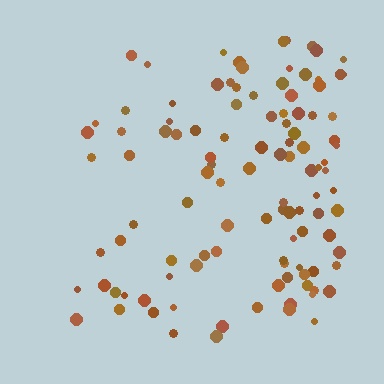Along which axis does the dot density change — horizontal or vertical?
Horizontal.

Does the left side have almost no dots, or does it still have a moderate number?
Still a moderate number, just noticeably fewer than the right.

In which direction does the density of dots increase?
From left to right, with the right side densest.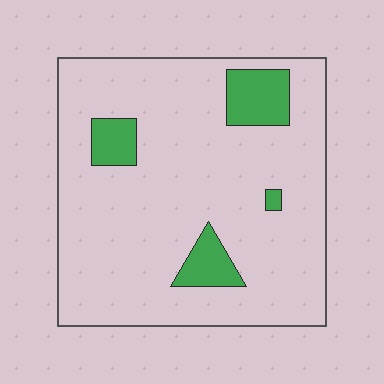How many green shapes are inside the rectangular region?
4.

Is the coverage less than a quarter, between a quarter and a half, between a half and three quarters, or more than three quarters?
Less than a quarter.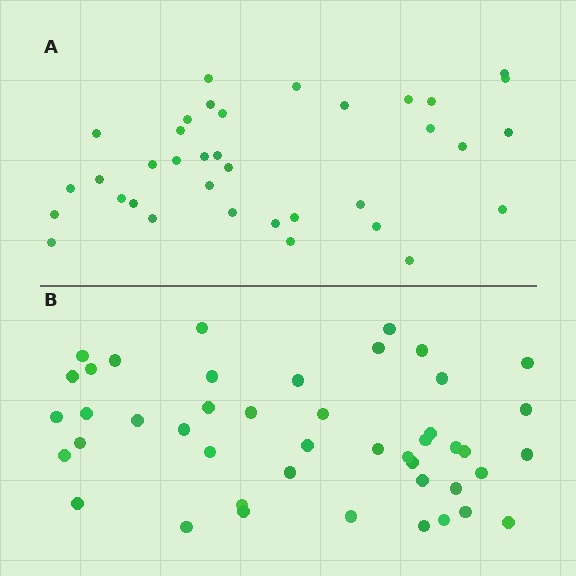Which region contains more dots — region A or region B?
Region B (the bottom region) has more dots.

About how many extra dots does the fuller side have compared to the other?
Region B has roughly 8 or so more dots than region A.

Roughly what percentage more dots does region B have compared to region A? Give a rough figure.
About 25% more.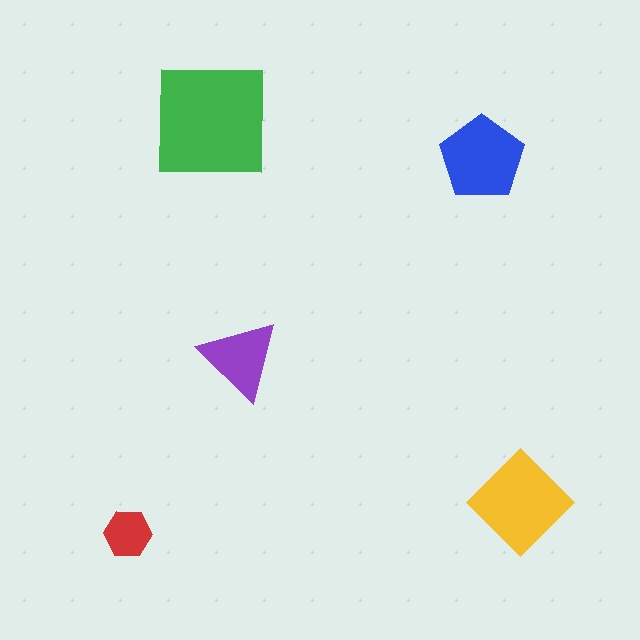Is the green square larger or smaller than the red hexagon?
Larger.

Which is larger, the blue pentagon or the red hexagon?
The blue pentagon.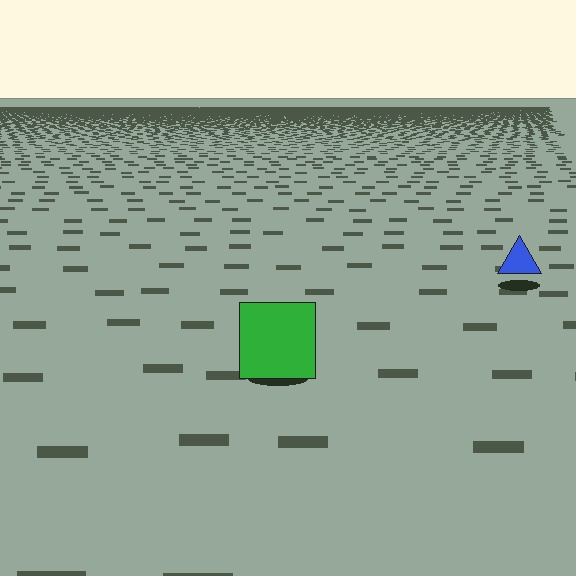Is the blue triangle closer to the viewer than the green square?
No. The green square is closer — you can tell from the texture gradient: the ground texture is coarser near it.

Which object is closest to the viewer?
The green square is closest. The texture marks near it are larger and more spread out.